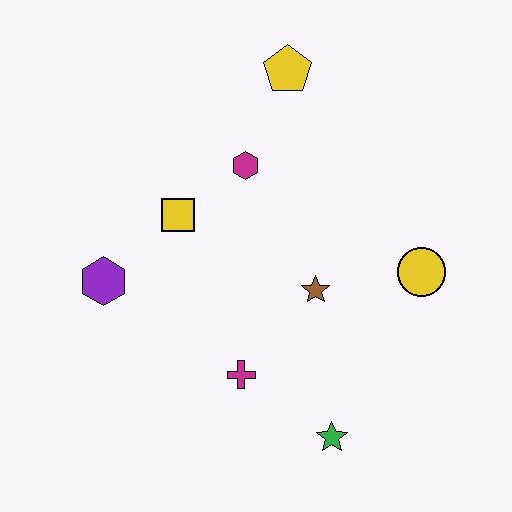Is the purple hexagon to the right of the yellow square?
No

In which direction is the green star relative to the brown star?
The green star is below the brown star.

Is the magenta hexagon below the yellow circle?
No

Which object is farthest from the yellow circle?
The purple hexagon is farthest from the yellow circle.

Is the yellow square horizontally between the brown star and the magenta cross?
No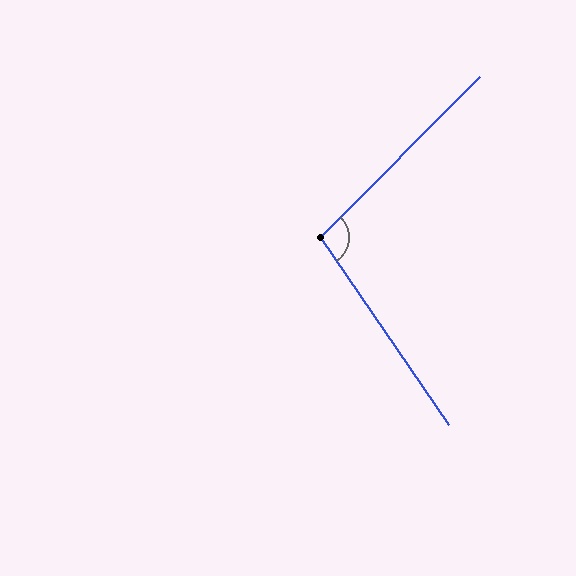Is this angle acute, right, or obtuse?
It is obtuse.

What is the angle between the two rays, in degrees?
Approximately 101 degrees.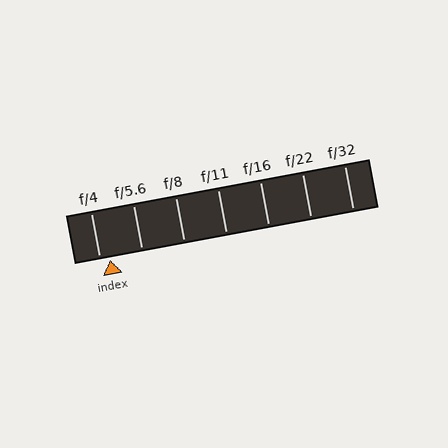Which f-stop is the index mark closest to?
The index mark is closest to f/4.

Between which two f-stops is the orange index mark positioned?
The index mark is between f/4 and f/5.6.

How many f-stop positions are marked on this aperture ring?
There are 7 f-stop positions marked.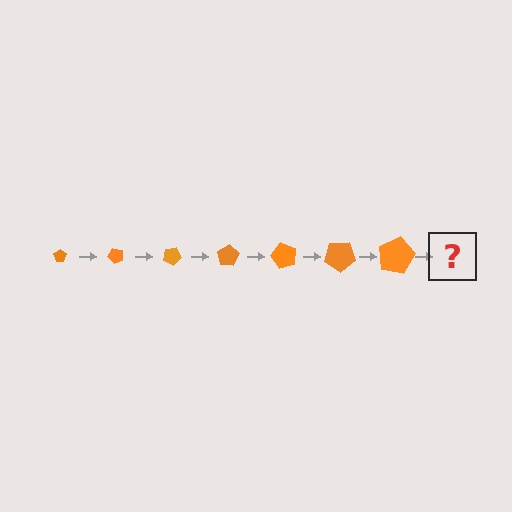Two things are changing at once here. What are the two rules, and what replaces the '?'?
The two rules are that the pentagon grows larger each step and it rotates 50 degrees each step. The '?' should be a pentagon, larger than the previous one and rotated 350 degrees from the start.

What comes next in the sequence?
The next element should be a pentagon, larger than the previous one and rotated 350 degrees from the start.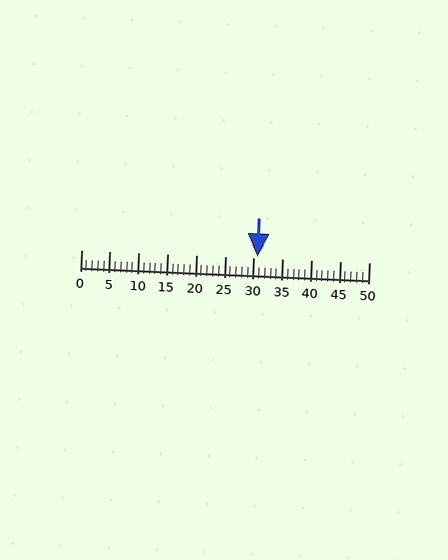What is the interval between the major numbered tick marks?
The major tick marks are spaced 5 units apart.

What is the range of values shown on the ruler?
The ruler shows values from 0 to 50.